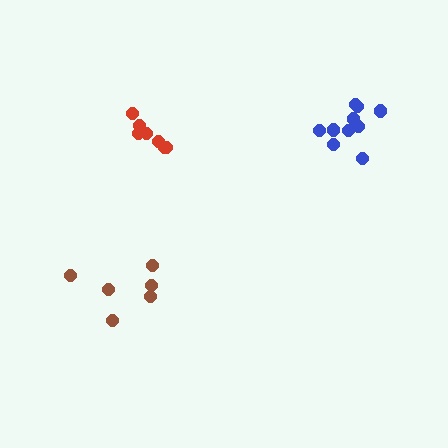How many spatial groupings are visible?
There are 3 spatial groupings.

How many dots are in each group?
Group 1: 7 dots, Group 2: 10 dots, Group 3: 6 dots (23 total).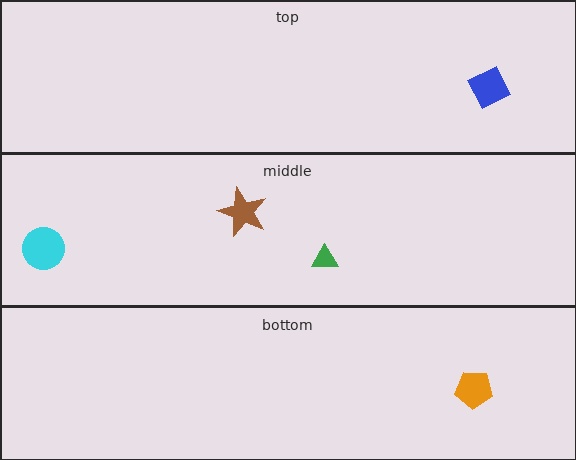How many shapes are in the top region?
1.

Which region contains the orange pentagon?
The bottom region.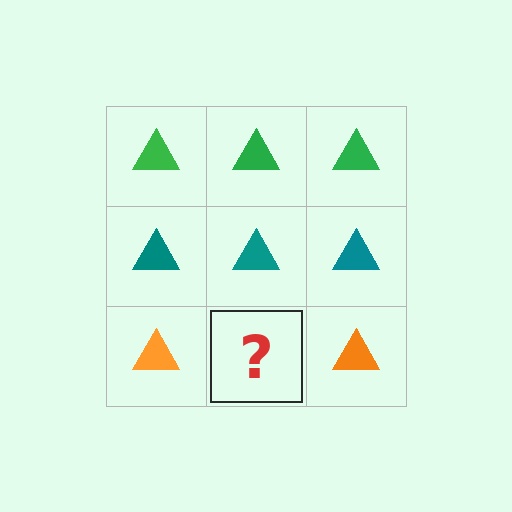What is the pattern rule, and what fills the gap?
The rule is that each row has a consistent color. The gap should be filled with an orange triangle.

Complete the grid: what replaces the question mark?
The question mark should be replaced with an orange triangle.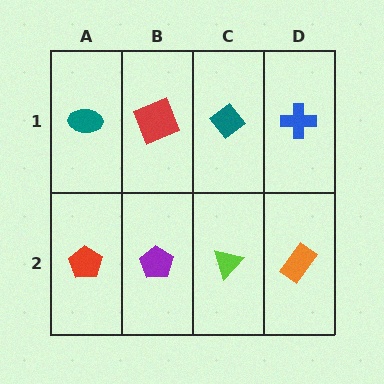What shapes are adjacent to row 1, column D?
An orange rectangle (row 2, column D), a teal diamond (row 1, column C).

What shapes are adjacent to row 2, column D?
A blue cross (row 1, column D), a lime triangle (row 2, column C).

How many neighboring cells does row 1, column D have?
2.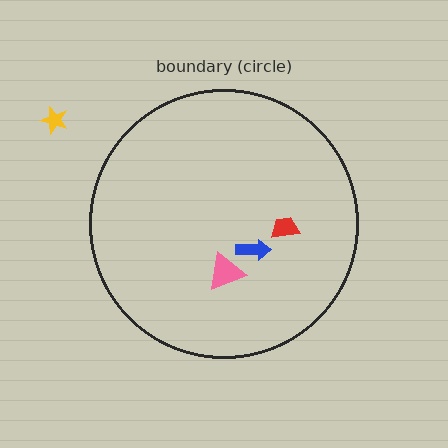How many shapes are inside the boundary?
3 inside, 1 outside.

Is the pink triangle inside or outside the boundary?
Inside.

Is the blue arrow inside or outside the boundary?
Inside.